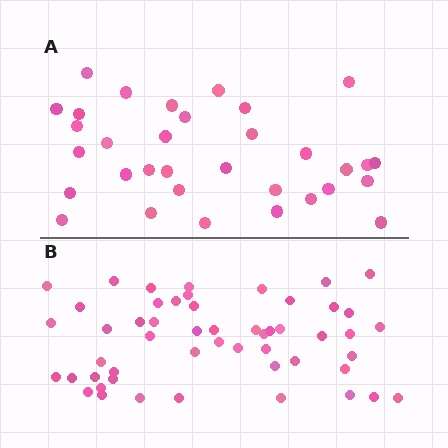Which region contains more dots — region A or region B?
Region B (the bottom region) has more dots.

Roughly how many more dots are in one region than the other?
Region B has approximately 20 more dots than region A.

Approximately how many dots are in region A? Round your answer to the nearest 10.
About 30 dots. (The exact count is 33, which rounds to 30.)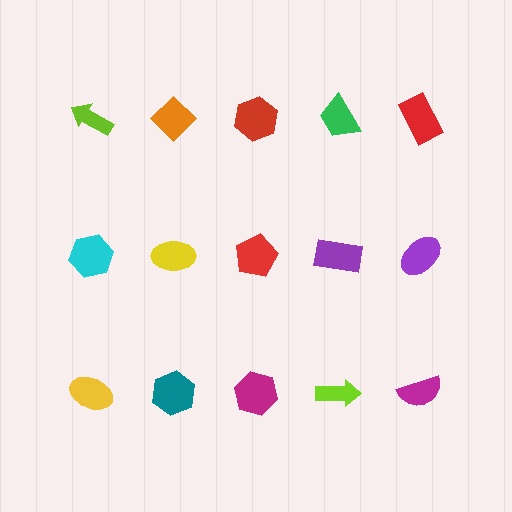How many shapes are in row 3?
5 shapes.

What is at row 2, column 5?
A purple ellipse.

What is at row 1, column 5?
A red rectangle.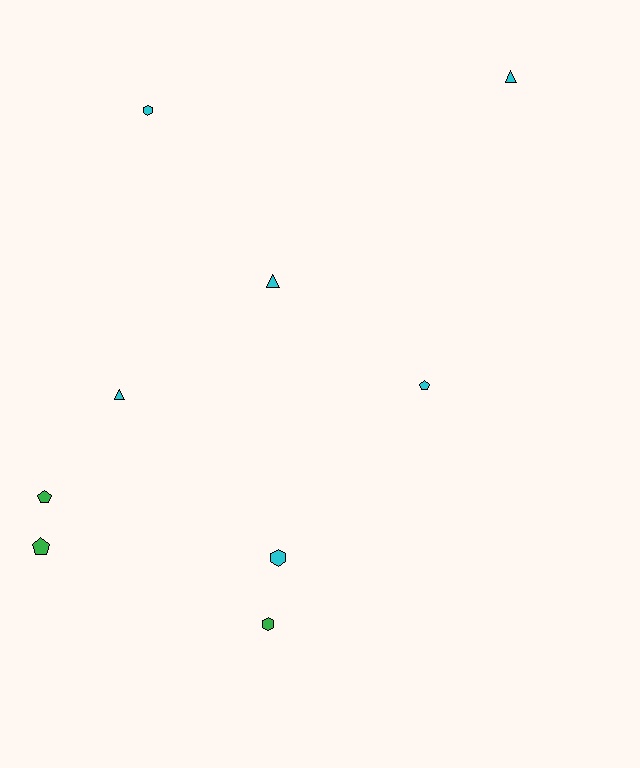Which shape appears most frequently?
Pentagon, with 3 objects.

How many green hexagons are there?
There is 1 green hexagon.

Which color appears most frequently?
Cyan, with 6 objects.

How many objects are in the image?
There are 9 objects.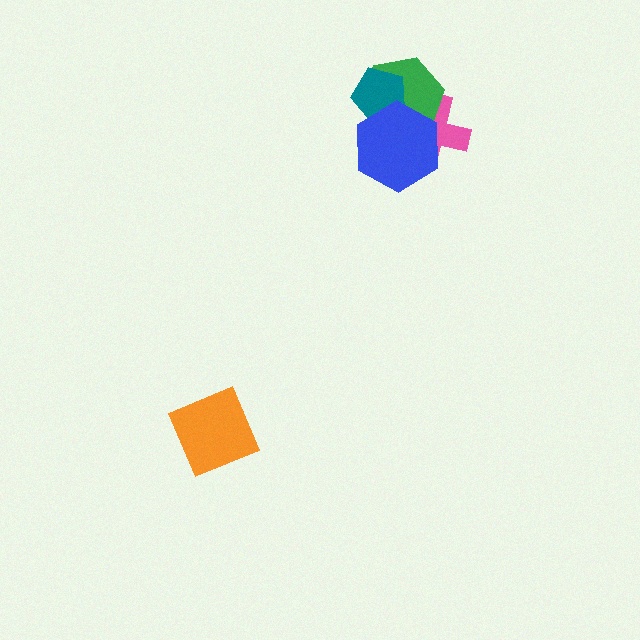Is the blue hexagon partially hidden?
No, no other shape covers it.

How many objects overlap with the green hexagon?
3 objects overlap with the green hexagon.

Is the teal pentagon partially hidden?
Yes, it is partially covered by another shape.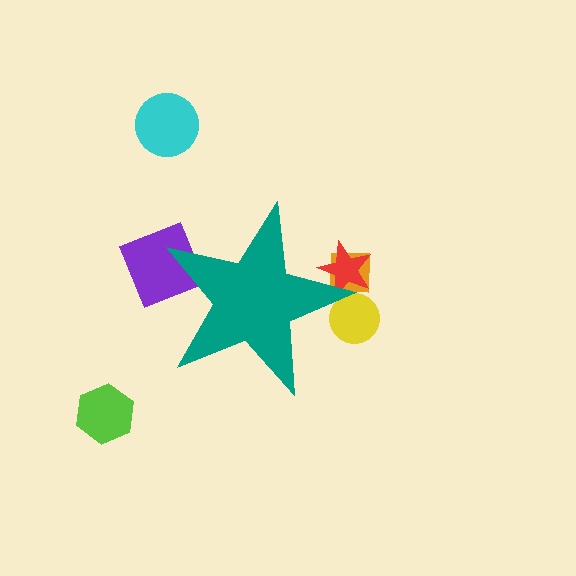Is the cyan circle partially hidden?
No, the cyan circle is fully visible.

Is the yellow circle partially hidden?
Yes, the yellow circle is partially hidden behind the teal star.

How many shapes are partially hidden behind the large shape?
4 shapes are partially hidden.